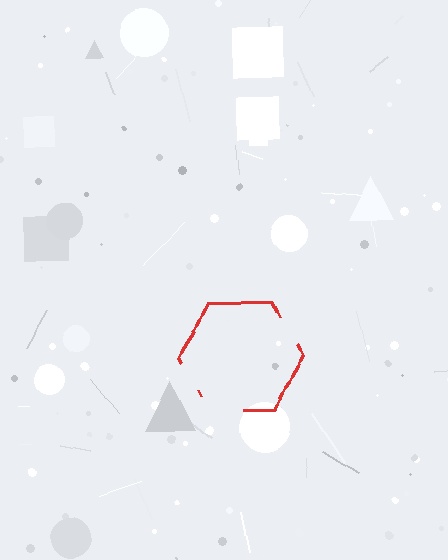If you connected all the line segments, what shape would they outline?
They would outline a hexagon.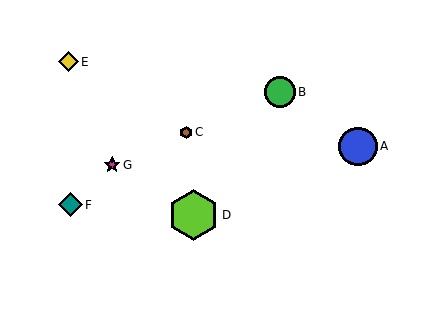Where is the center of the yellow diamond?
The center of the yellow diamond is at (68, 62).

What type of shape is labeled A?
Shape A is a blue circle.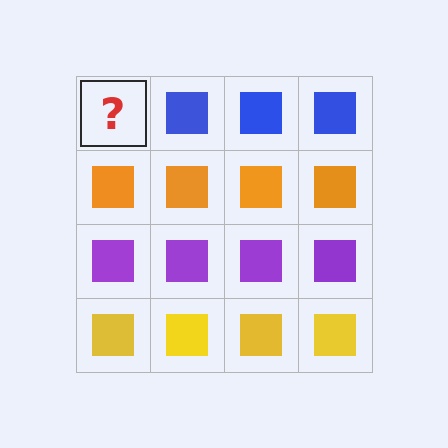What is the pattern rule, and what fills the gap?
The rule is that each row has a consistent color. The gap should be filled with a blue square.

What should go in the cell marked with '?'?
The missing cell should contain a blue square.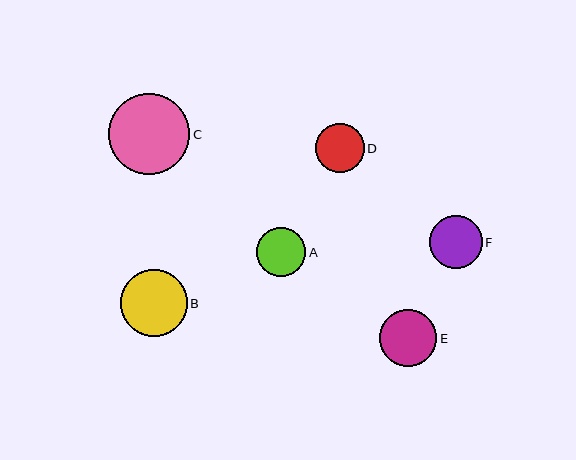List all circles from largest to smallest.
From largest to smallest: C, B, E, F, A, D.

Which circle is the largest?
Circle C is the largest with a size of approximately 81 pixels.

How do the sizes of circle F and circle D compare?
Circle F and circle D are approximately the same size.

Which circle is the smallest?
Circle D is the smallest with a size of approximately 49 pixels.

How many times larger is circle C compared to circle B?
Circle C is approximately 1.2 times the size of circle B.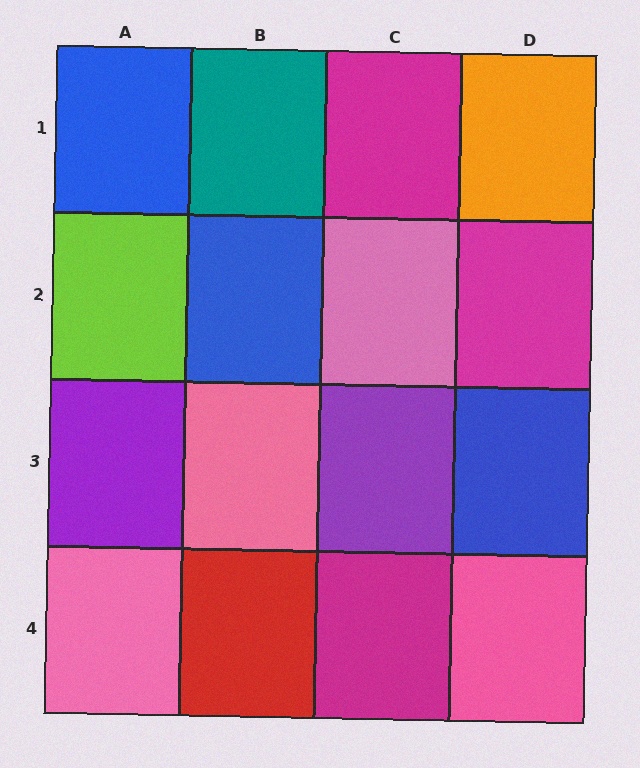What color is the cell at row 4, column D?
Pink.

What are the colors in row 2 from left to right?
Lime, blue, pink, magenta.